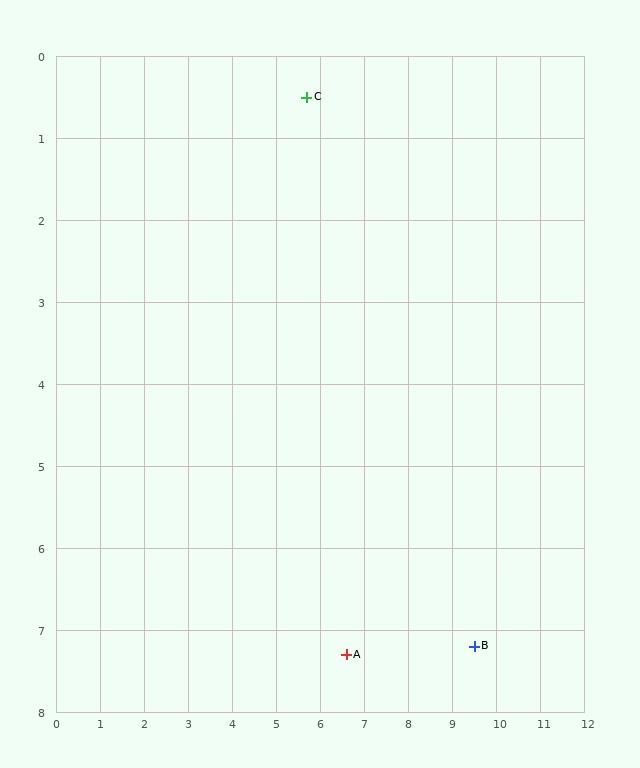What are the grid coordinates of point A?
Point A is at approximately (6.6, 7.3).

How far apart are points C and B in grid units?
Points C and B are about 7.7 grid units apart.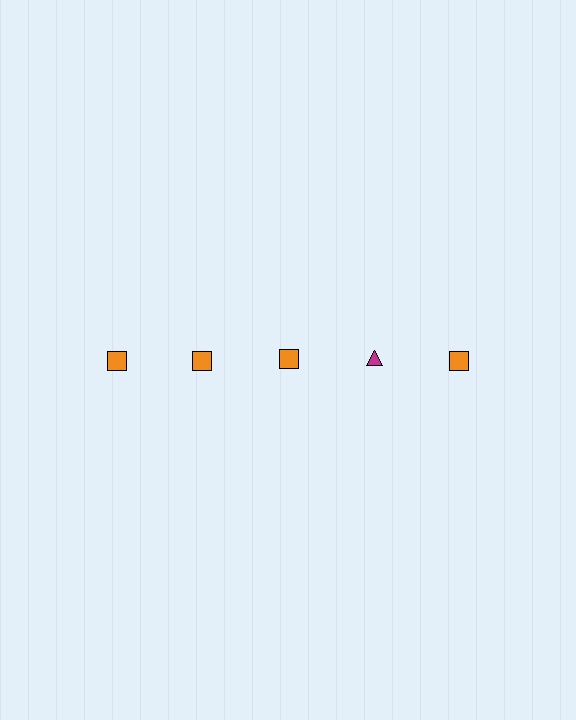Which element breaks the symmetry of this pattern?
The magenta triangle in the top row, second from right column breaks the symmetry. All other shapes are orange squares.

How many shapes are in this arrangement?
There are 5 shapes arranged in a grid pattern.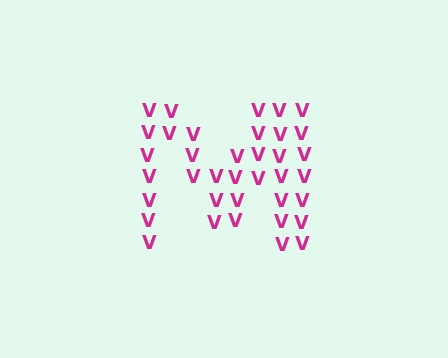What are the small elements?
The small elements are letter V's.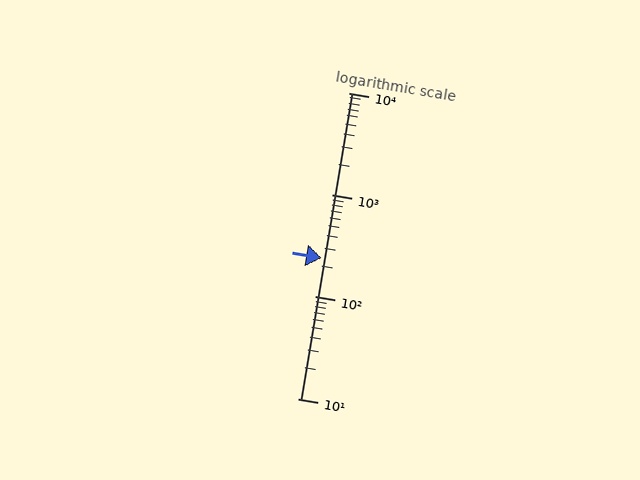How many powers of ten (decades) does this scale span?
The scale spans 3 decades, from 10 to 10000.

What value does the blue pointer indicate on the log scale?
The pointer indicates approximately 240.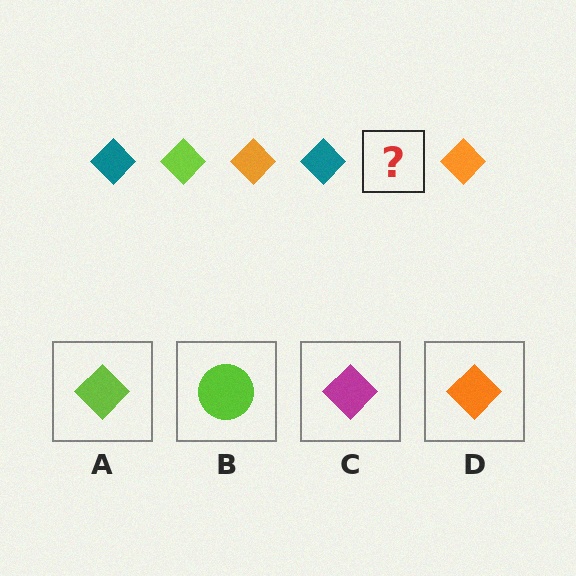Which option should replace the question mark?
Option A.